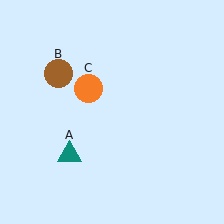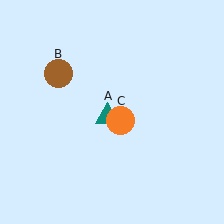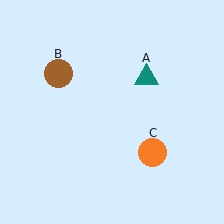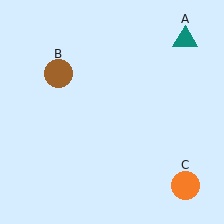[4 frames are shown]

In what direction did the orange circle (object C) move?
The orange circle (object C) moved down and to the right.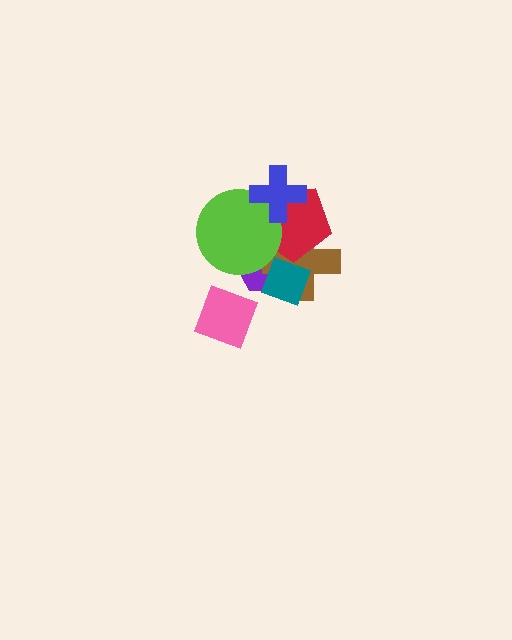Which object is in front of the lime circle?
The blue cross is in front of the lime circle.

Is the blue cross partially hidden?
No, no other shape covers it.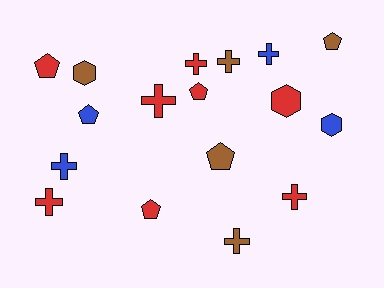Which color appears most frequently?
Red, with 8 objects.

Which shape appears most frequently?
Cross, with 8 objects.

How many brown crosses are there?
There are 2 brown crosses.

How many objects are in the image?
There are 17 objects.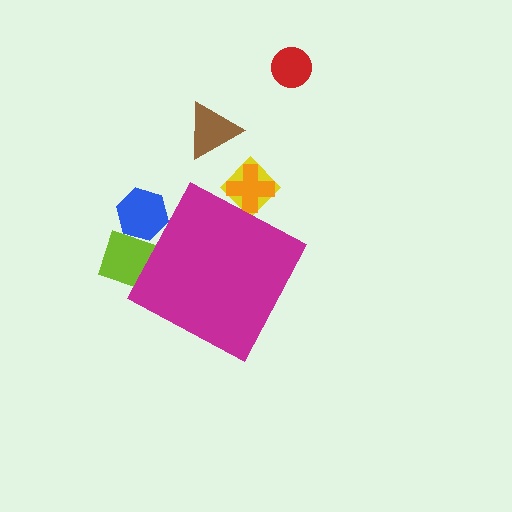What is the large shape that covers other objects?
A magenta diamond.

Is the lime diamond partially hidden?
Yes, the lime diamond is partially hidden behind the magenta diamond.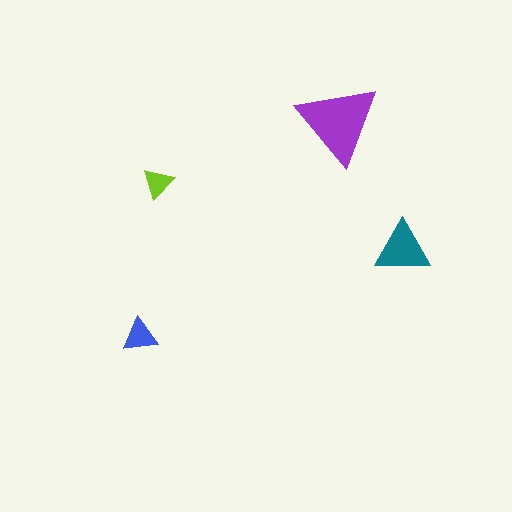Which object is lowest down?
The blue triangle is bottommost.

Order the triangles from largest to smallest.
the purple one, the teal one, the blue one, the lime one.